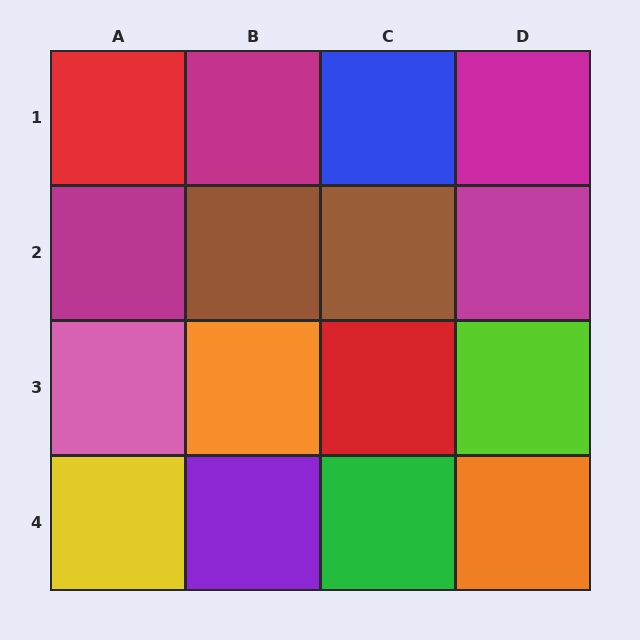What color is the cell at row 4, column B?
Purple.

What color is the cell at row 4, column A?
Yellow.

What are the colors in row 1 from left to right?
Red, magenta, blue, magenta.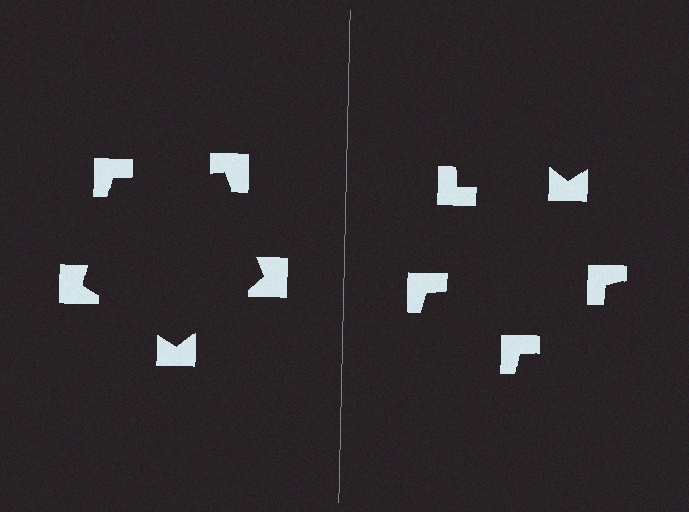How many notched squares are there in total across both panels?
10 — 5 on each side.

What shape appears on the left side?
An illusory pentagon.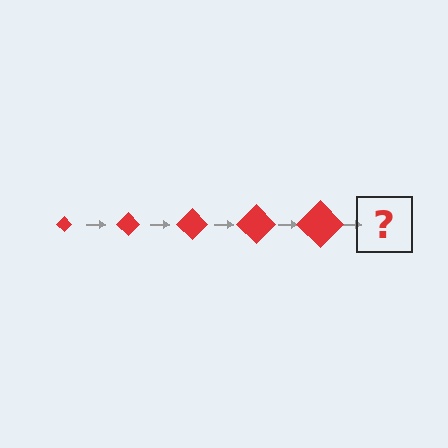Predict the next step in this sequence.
The next step is a red diamond, larger than the previous one.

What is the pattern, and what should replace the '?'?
The pattern is that the diamond gets progressively larger each step. The '?' should be a red diamond, larger than the previous one.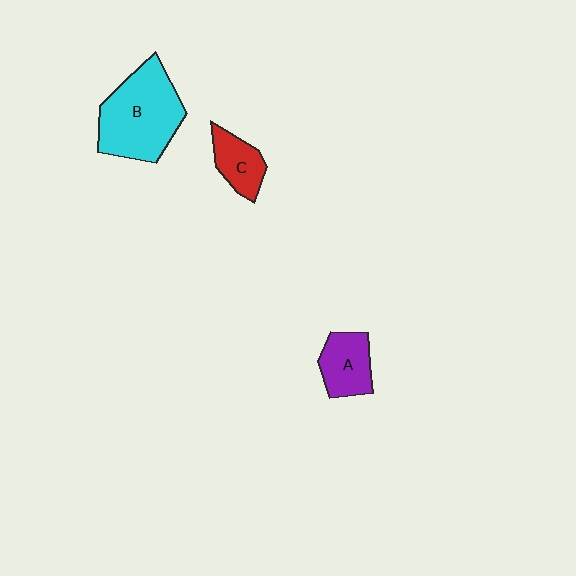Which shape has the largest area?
Shape B (cyan).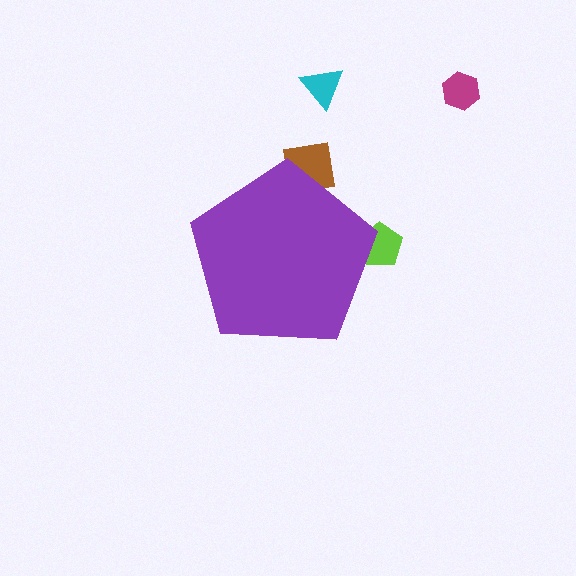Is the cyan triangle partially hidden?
No, the cyan triangle is fully visible.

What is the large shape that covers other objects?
A purple pentagon.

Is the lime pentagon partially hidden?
Yes, the lime pentagon is partially hidden behind the purple pentagon.